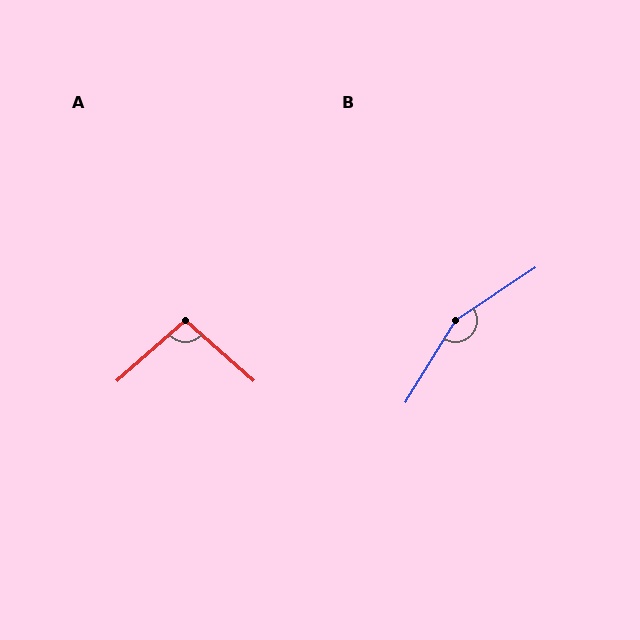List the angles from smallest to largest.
A (97°), B (155°).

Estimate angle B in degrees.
Approximately 155 degrees.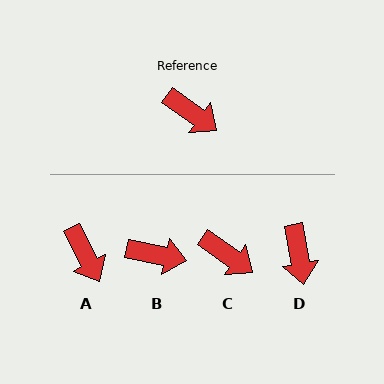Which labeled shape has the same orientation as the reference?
C.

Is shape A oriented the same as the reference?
No, it is off by about 27 degrees.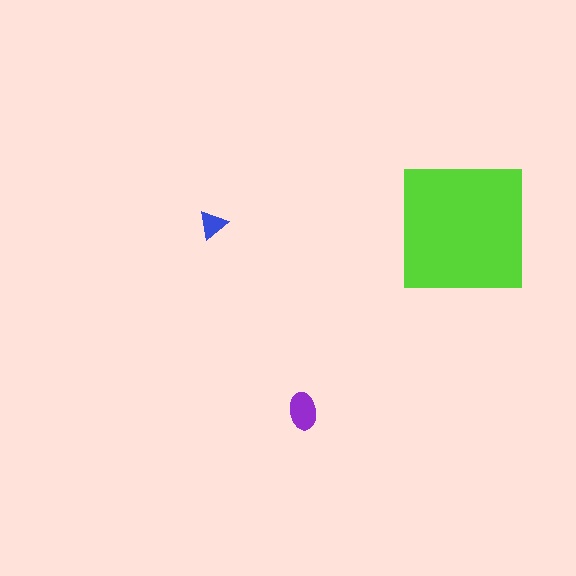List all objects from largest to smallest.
The lime square, the purple ellipse, the blue triangle.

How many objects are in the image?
There are 3 objects in the image.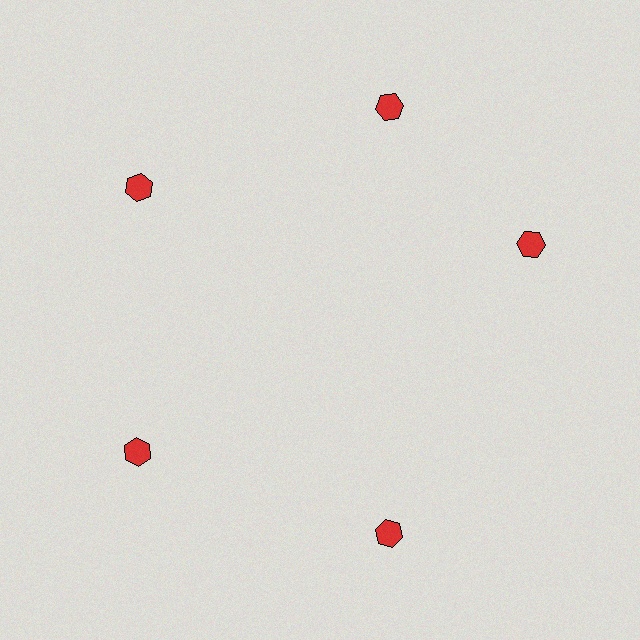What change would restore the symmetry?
The symmetry would be restored by rotating it back into even spacing with its neighbors so that all 5 hexagons sit at equal angles and equal distance from the center.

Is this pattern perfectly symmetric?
No. The 5 red hexagons are arranged in a ring, but one element near the 3 o'clock position is rotated out of alignment along the ring, breaking the 5-fold rotational symmetry.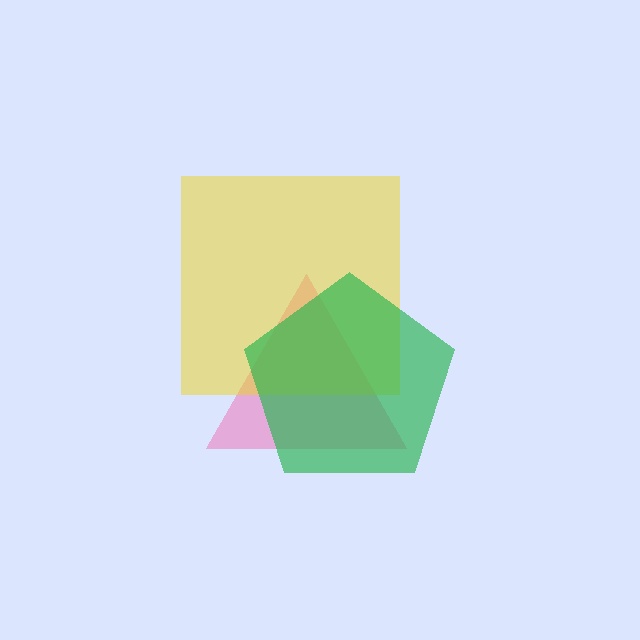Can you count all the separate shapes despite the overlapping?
Yes, there are 3 separate shapes.